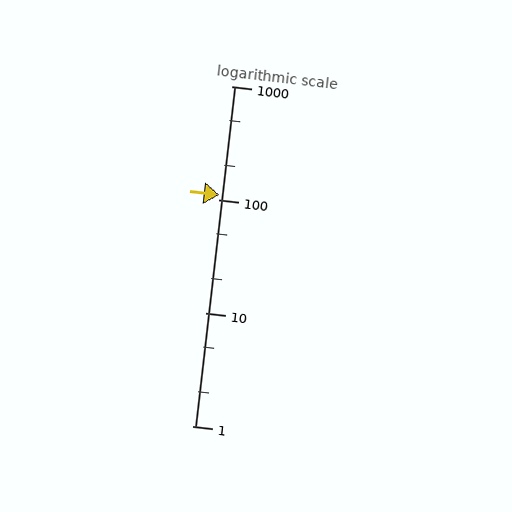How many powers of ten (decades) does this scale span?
The scale spans 3 decades, from 1 to 1000.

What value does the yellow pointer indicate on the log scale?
The pointer indicates approximately 110.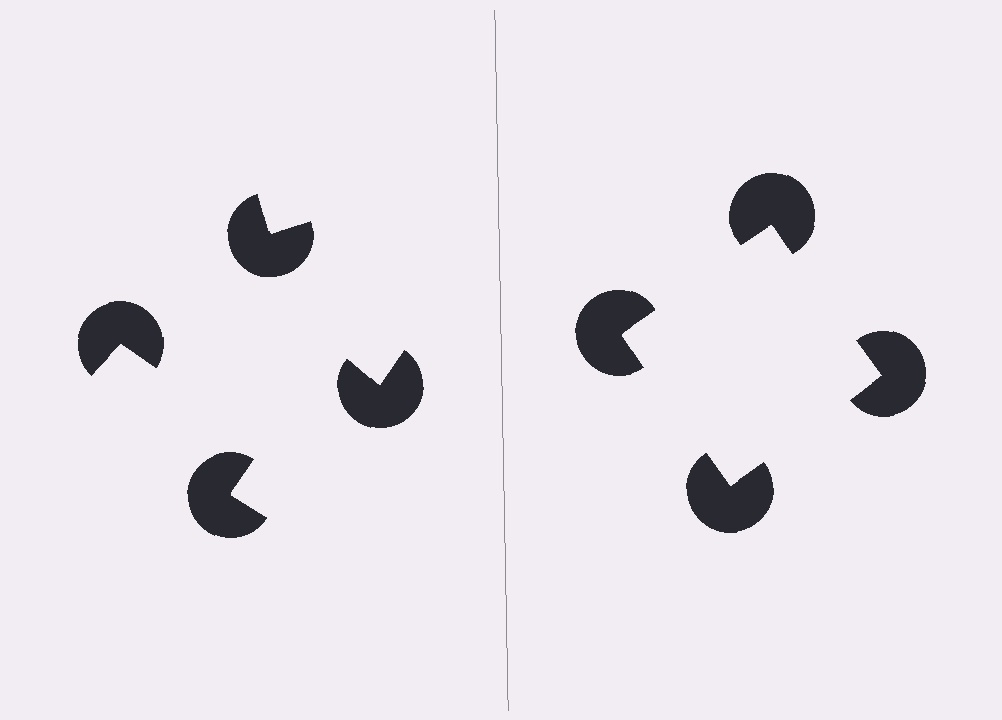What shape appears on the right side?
An illusory square.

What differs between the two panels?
The pac-man discs are positioned identically on both sides; only the wedge orientations differ. On the right they align to a square; on the left they are misaligned.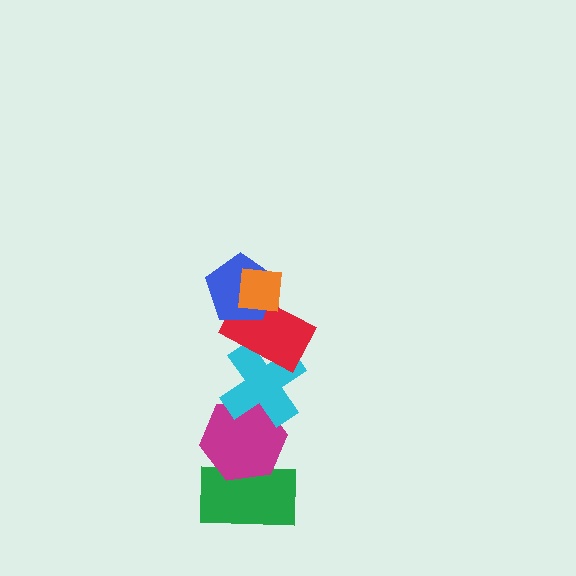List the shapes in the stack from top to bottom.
From top to bottom: the orange square, the blue pentagon, the red rectangle, the cyan cross, the magenta hexagon, the green rectangle.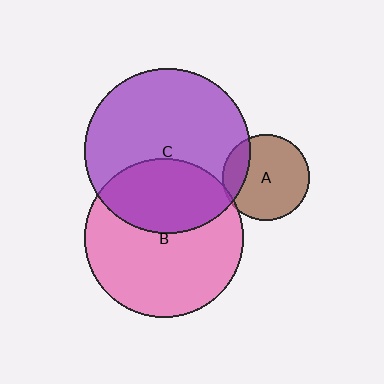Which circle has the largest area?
Circle C (purple).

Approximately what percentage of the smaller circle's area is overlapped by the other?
Approximately 20%.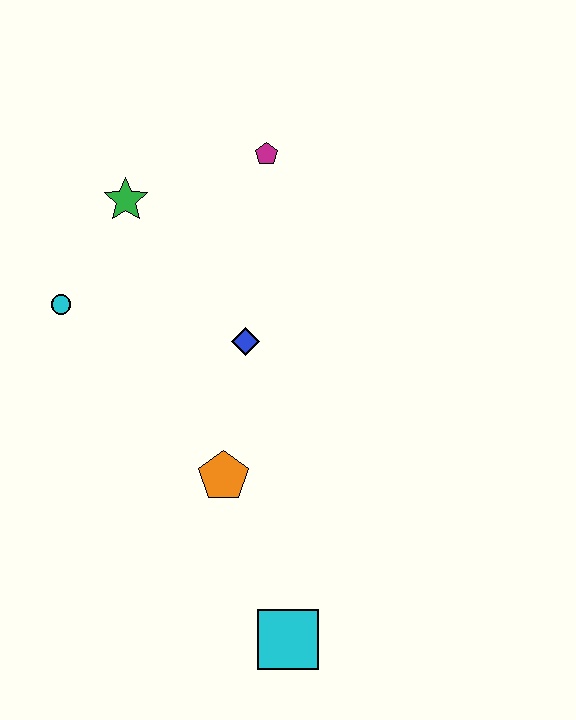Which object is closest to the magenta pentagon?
The green star is closest to the magenta pentagon.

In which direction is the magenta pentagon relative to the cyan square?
The magenta pentagon is above the cyan square.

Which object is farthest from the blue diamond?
The cyan square is farthest from the blue diamond.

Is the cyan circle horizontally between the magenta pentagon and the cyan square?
No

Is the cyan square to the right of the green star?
Yes